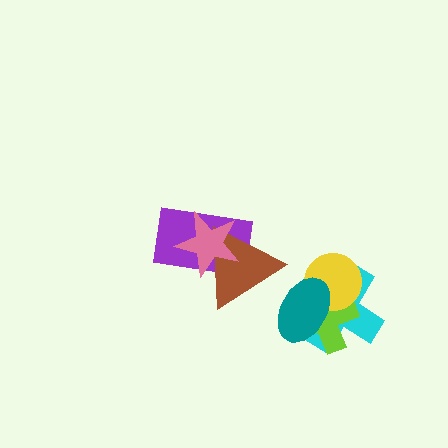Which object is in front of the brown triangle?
The pink star is in front of the brown triangle.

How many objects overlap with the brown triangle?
2 objects overlap with the brown triangle.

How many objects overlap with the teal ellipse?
3 objects overlap with the teal ellipse.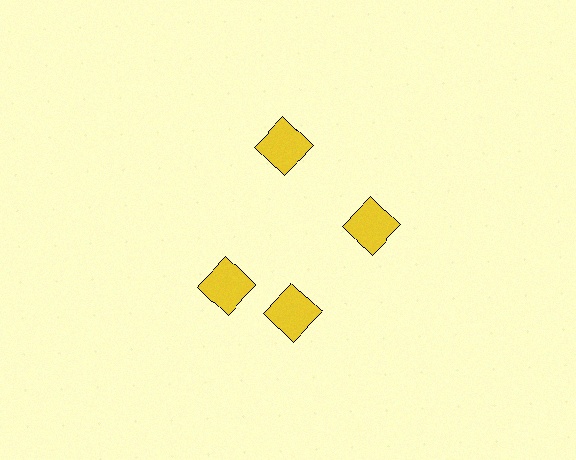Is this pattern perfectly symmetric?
No. The 4 yellow squares are arranged in a ring, but one element near the 9 o'clock position is rotated out of alignment along the ring, breaking the 4-fold rotational symmetry.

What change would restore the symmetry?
The symmetry would be restored by rotating it back into even spacing with its neighbors so that all 4 squares sit at equal angles and equal distance from the center.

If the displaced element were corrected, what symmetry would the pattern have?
It would have 4-fold rotational symmetry — the pattern would map onto itself every 90 degrees.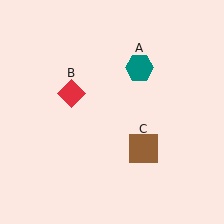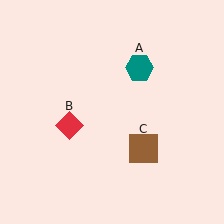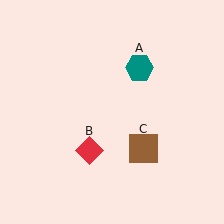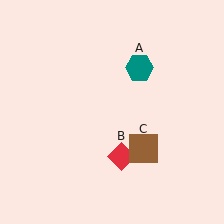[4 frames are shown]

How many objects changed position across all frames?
1 object changed position: red diamond (object B).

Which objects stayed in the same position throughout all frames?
Teal hexagon (object A) and brown square (object C) remained stationary.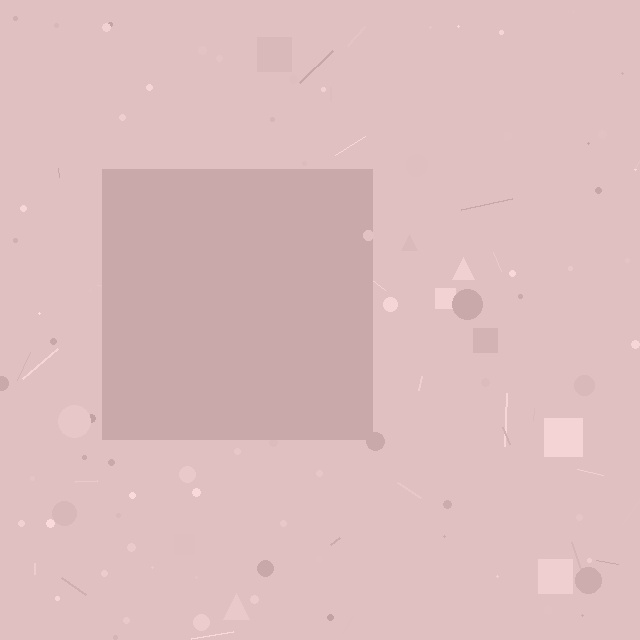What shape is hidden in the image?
A square is hidden in the image.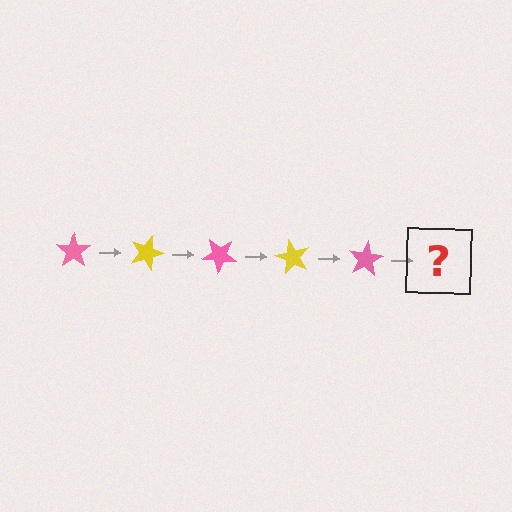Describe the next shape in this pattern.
It should be a yellow star, rotated 100 degrees from the start.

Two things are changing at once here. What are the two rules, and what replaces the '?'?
The two rules are that it rotates 20 degrees each step and the color cycles through pink and yellow. The '?' should be a yellow star, rotated 100 degrees from the start.